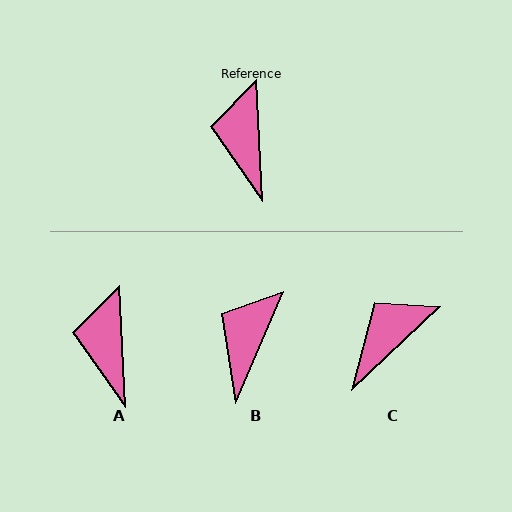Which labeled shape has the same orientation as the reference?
A.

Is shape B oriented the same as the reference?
No, it is off by about 26 degrees.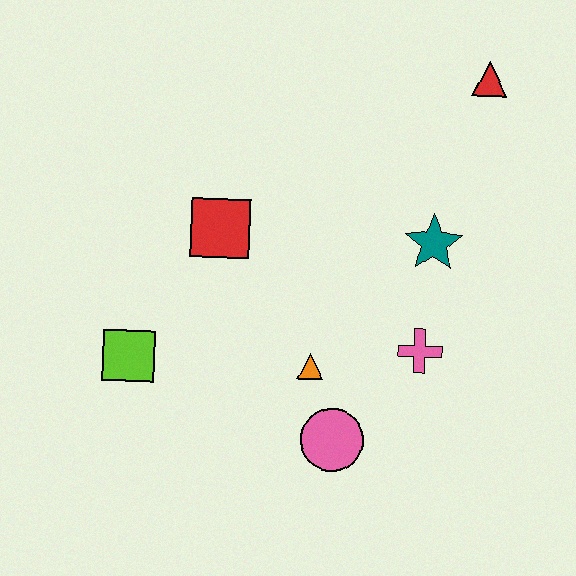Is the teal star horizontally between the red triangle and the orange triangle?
Yes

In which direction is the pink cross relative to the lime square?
The pink cross is to the right of the lime square.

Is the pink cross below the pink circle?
No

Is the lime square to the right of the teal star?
No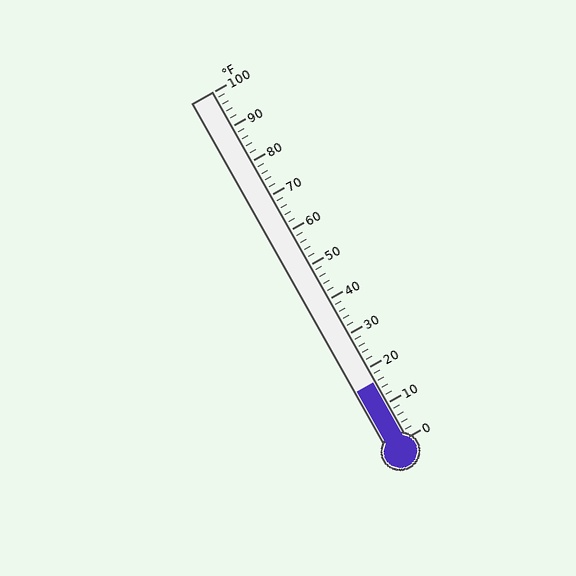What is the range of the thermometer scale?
The thermometer scale ranges from 0°F to 100°F.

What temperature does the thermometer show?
The thermometer shows approximately 16°F.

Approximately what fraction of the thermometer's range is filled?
The thermometer is filled to approximately 15% of its range.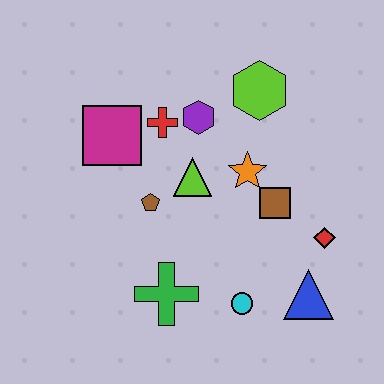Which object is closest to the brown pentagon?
The lime triangle is closest to the brown pentagon.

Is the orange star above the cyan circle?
Yes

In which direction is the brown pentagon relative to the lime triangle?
The brown pentagon is to the left of the lime triangle.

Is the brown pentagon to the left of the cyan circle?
Yes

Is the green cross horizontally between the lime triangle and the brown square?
No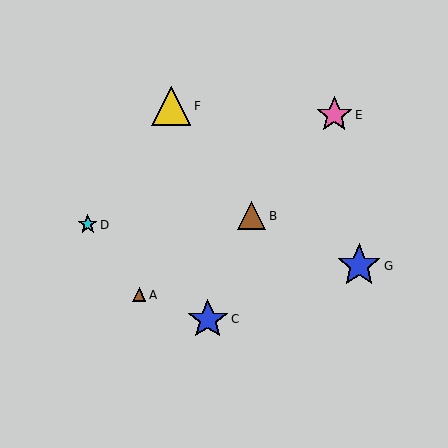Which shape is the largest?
The blue star (labeled G) is the largest.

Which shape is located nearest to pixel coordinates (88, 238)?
The cyan star (labeled D) at (88, 225) is nearest to that location.